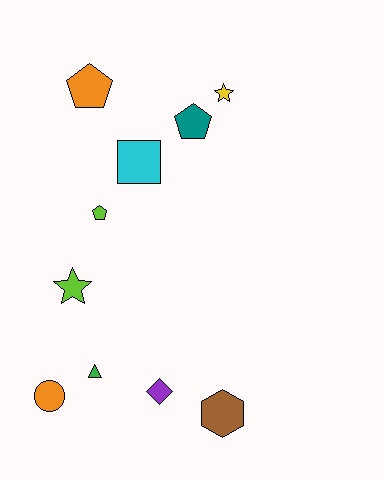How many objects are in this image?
There are 10 objects.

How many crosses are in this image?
There are no crosses.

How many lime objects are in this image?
There are 2 lime objects.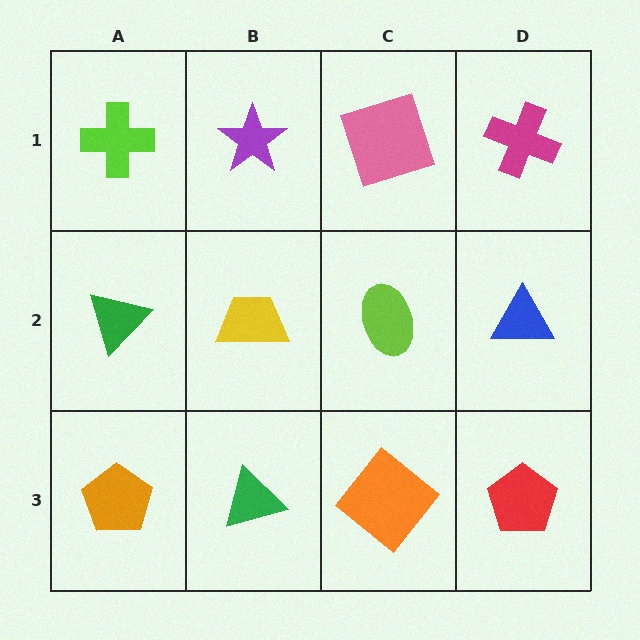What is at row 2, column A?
A green triangle.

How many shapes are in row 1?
4 shapes.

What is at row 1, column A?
A lime cross.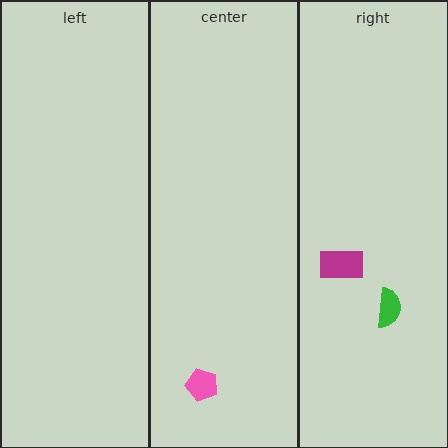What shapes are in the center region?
The pink pentagon.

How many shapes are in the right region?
2.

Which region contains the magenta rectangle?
The right region.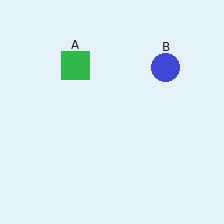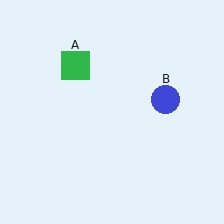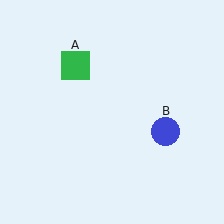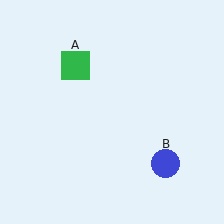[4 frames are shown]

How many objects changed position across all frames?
1 object changed position: blue circle (object B).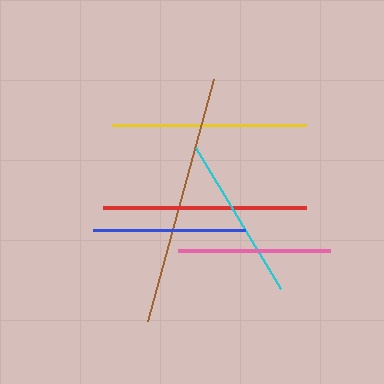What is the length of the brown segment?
The brown segment is approximately 251 pixels long.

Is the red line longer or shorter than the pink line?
The red line is longer than the pink line.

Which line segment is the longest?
The brown line is the longest at approximately 251 pixels.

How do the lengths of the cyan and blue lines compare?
The cyan and blue lines are approximately the same length.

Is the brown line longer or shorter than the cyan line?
The brown line is longer than the cyan line.